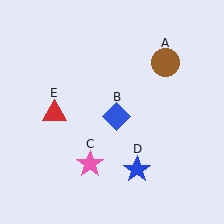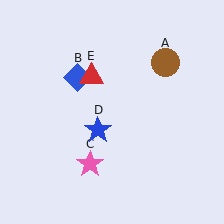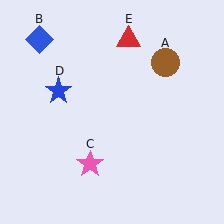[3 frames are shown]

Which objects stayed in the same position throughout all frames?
Brown circle (object A) and pink star (object C) remained stationary.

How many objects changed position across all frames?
3 objects changed position: blue diamond (object B), blue star (object D), red triangle (object E).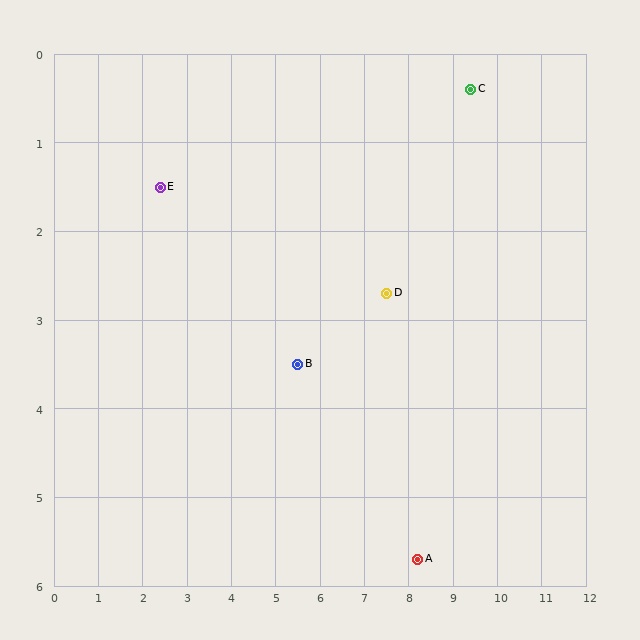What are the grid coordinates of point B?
Point B is at approximately (5.5, 3.5).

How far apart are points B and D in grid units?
Points B and D are about 2.2 grid units apart.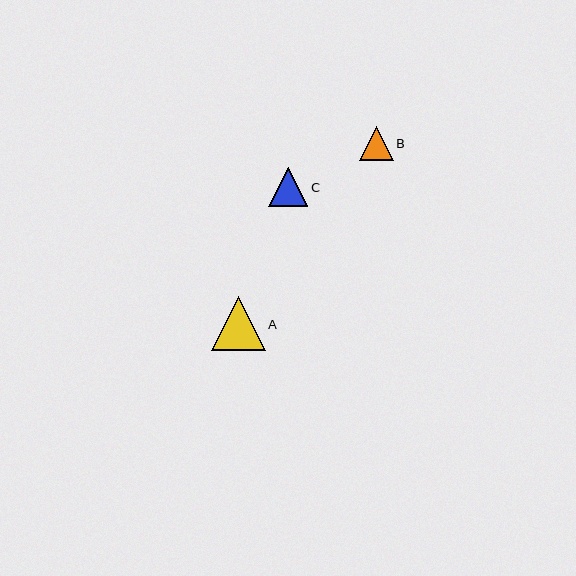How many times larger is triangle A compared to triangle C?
Triangle A is approximately 1.4 times the size of triangle C.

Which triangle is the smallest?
Triangle B is the smallest with a size of approximately 34 pixels.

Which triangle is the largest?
Triangle A is the largest with a size of approximately 54 pixels.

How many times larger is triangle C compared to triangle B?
Triangle C is approximately 1.2 times the size of triangle B.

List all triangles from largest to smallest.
From largest to smallest: A, C, B.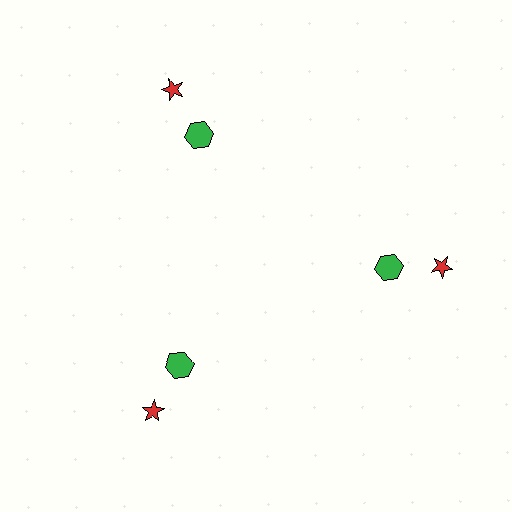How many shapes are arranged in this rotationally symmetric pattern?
There are 6 shapes, arranged in 3 groups of 2.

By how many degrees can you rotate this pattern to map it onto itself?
The pattern maps onto itself every 120 degrees of rotation.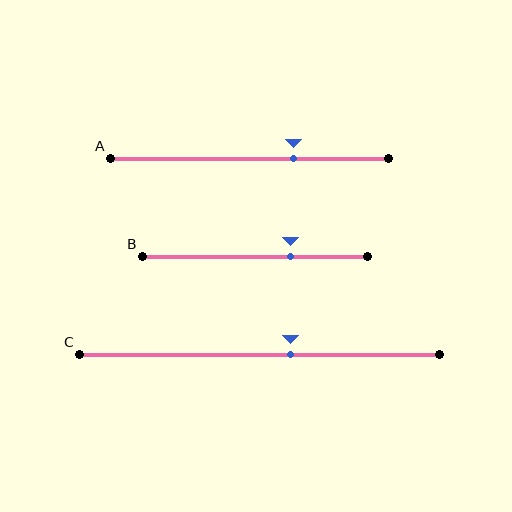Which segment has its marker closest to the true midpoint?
Segment C has its marker closest to the true midpoint.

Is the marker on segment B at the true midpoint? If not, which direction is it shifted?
No, the marker on segment B is shifted to the right by about 16% of the segment length.